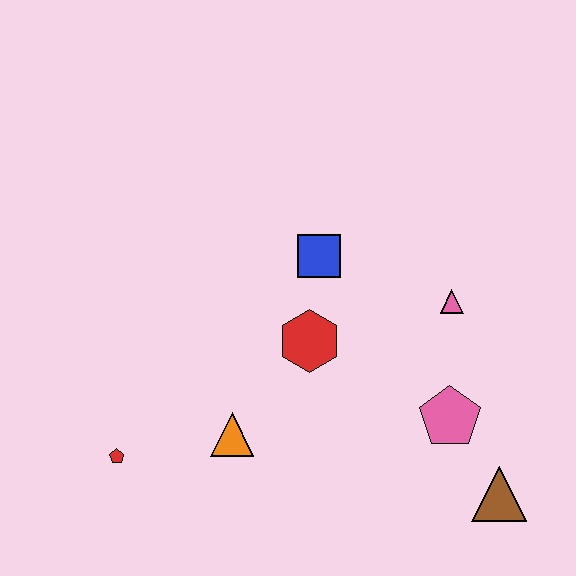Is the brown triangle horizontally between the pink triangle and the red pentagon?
No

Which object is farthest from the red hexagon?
The brown triangle is farthest from the red hexagon.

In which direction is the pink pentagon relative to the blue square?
The pink pentagon is below the blue square.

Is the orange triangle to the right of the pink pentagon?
No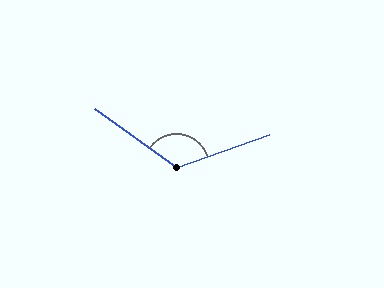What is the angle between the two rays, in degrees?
Approximately 125 degrees.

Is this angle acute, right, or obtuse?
It is obtuse.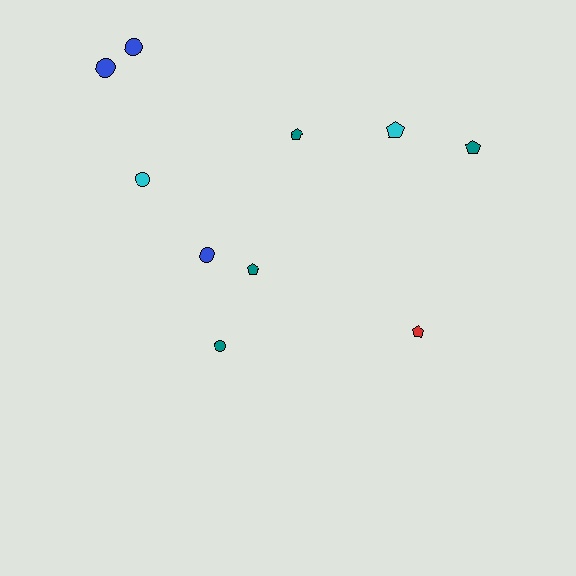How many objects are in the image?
There are 10 objects.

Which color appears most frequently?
Teal, with 4 objects.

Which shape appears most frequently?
Circle, with 5 objects.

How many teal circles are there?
There is 1 teal circle.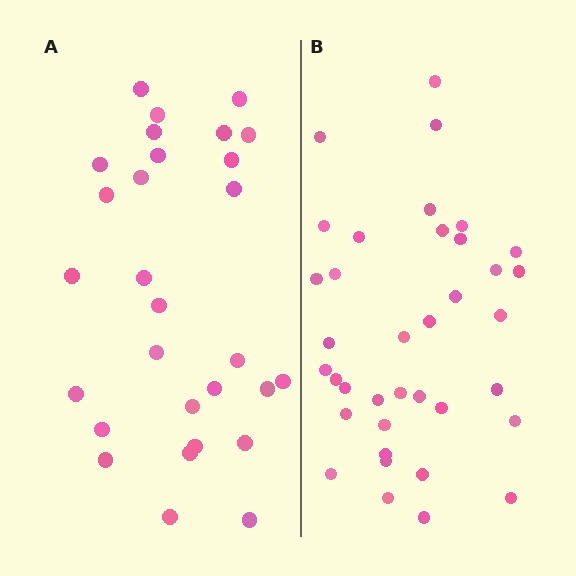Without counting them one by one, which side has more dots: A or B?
Region B (the right region) has more dots.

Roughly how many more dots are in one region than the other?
Region B has roughly 8 or so more dots than region A.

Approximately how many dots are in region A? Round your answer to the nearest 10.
About 30 dots. (The exact count is 29, which rounds to 30.)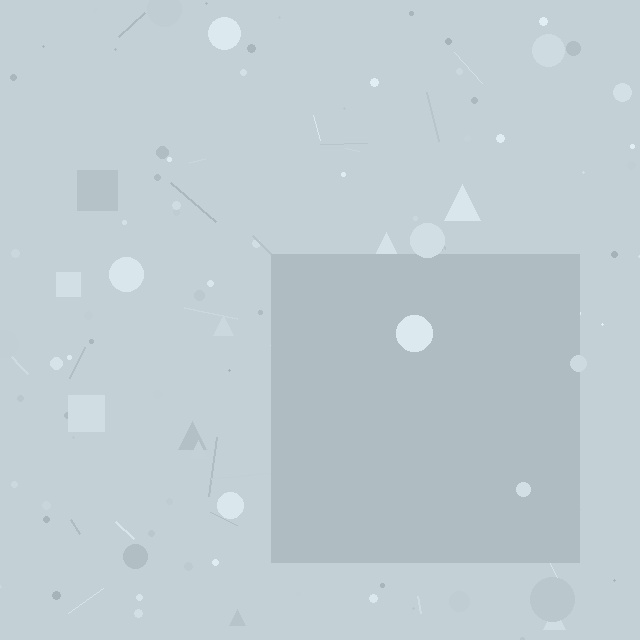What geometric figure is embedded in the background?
A square is embedded in the background.